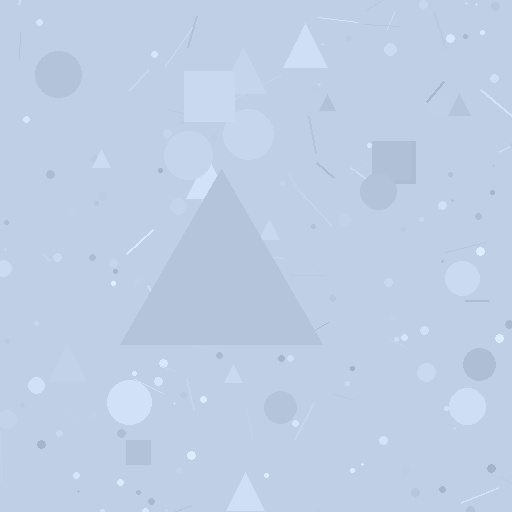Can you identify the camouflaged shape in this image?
The camouflaged shape is a triangle.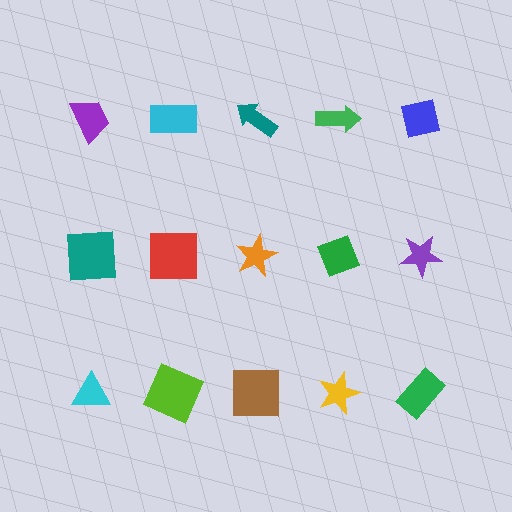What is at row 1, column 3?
A teal arrow.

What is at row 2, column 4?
A green diamond.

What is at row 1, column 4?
A green arrow.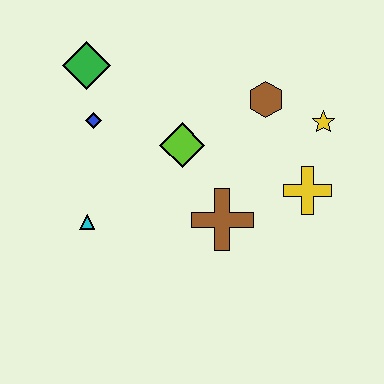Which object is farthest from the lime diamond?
The yellow star is farthest from the lime diamond.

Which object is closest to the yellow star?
The brown hexagon is closest to the yellow star.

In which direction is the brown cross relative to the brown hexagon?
The brown cross is below the brown hexagon.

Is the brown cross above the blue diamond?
No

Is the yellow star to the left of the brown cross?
No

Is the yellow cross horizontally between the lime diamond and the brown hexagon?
No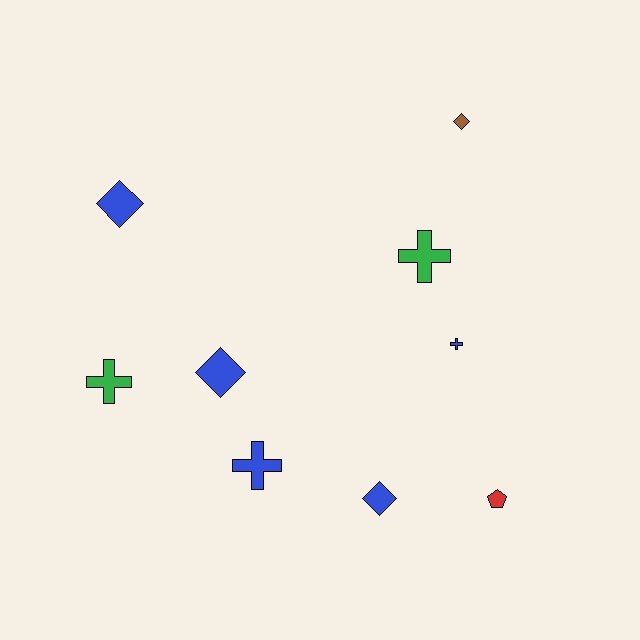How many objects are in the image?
There are 9 objects.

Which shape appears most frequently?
Cross, with 4 objects.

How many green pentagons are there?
There are no green pentagons.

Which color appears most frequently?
Blue, with 5 objects.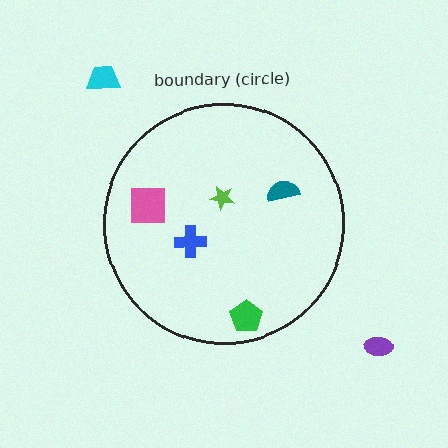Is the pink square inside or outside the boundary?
Inside.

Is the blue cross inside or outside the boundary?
Inside.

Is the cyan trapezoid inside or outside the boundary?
Outside.